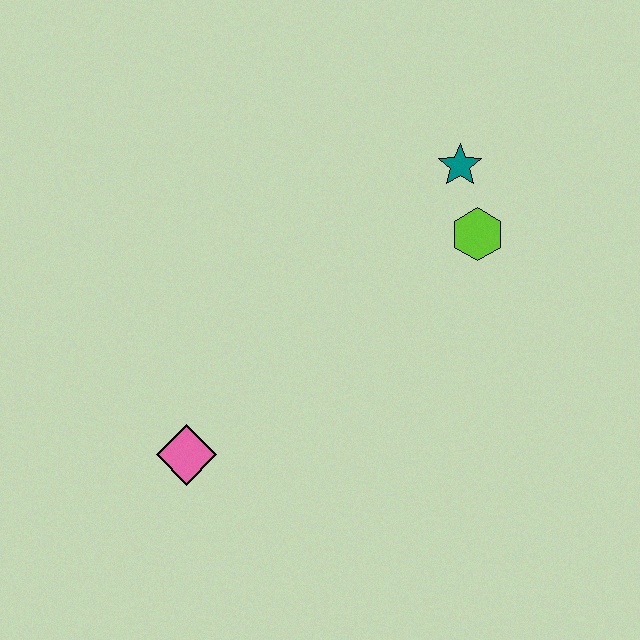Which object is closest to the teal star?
The lime hexagon is closest to the teal star.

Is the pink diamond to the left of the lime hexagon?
Yes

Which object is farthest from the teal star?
The pink diamond is farthest from the teal star.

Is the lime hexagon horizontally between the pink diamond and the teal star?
No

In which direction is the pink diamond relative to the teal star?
The pink diamond is below the teal star.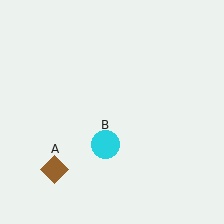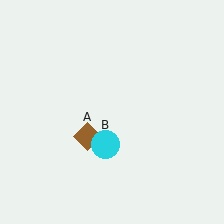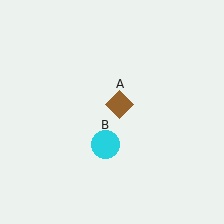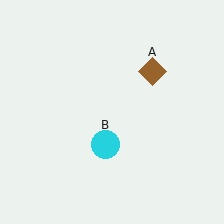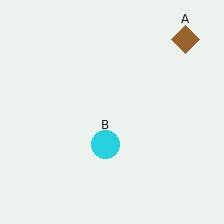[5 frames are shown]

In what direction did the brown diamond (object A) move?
The brown diamond (object A) moved up and to the right.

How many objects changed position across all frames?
1 object changed position: brown diamond (object A).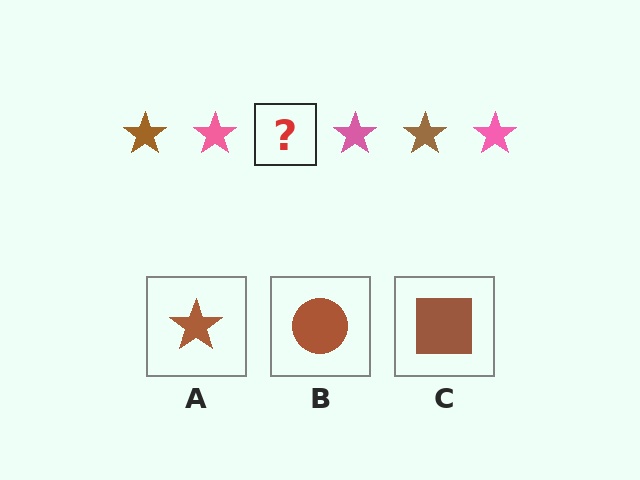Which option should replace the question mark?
Option A.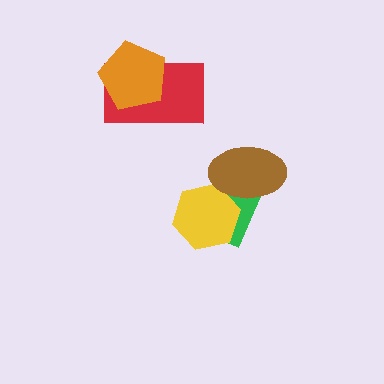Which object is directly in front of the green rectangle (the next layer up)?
The yellow hexagon is directly in front of the green rectangle.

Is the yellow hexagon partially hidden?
Yes, it is partially covered by another shape.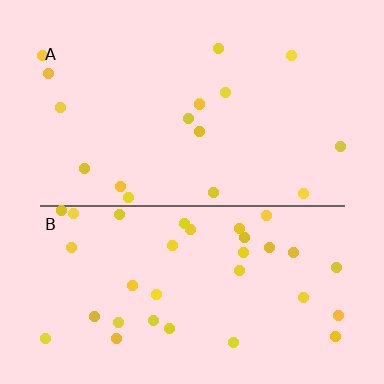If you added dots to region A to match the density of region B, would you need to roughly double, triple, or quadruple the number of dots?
Approximately double.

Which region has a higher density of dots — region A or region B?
B (the bottom).